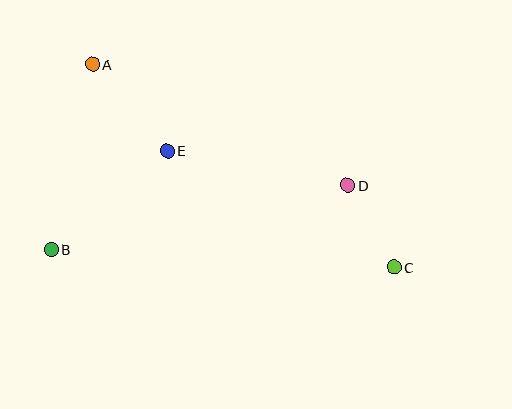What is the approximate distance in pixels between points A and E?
The distance between A and E is approximately 114 pixels.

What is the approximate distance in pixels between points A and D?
The distance between A and D is approximately 282 pixels.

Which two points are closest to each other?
Points C and D are closest to each other.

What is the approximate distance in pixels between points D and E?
The distance between D and E is approximately 184 pixels.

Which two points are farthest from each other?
Points A and C are farthest from each other.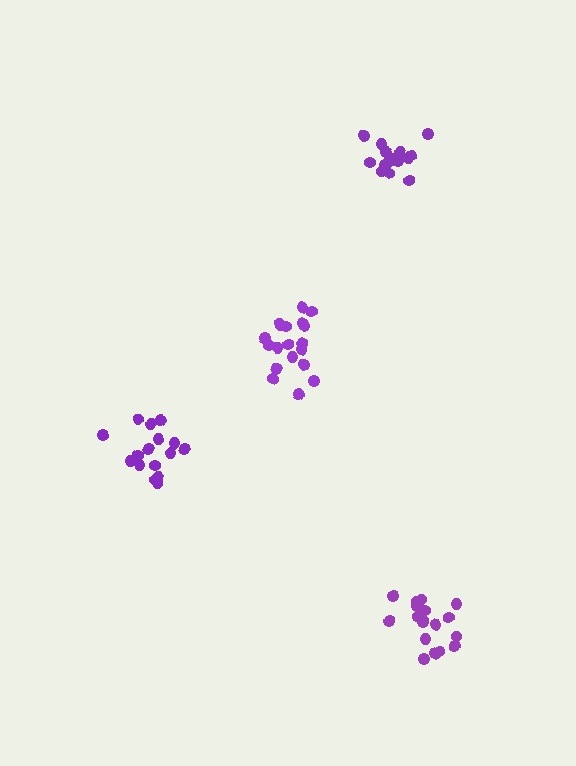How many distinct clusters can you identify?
There are 4 distinct clusters.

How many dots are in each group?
Group 1: 16 dots, Group 2: 18 dots, Group 3: 18 dots, Group 4: 19 dots (71 total).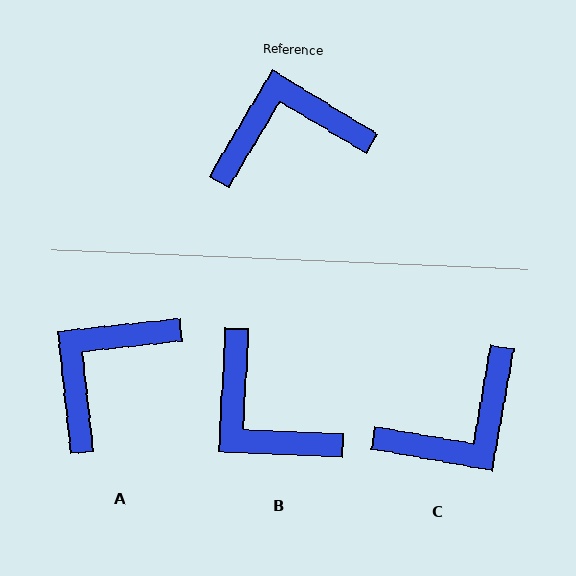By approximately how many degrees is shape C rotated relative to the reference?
Approximately 159 degrees clockwise.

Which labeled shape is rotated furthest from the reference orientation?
C, about 159 degrees away.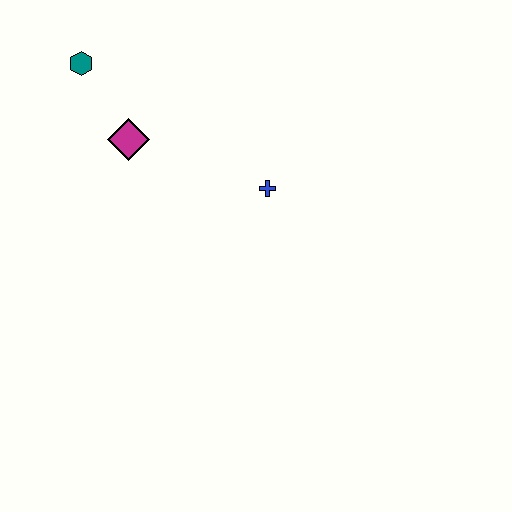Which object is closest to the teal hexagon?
The magenta diamond is closest to the teal hexagon.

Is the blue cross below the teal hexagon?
Yes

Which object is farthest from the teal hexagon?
The blue cross is farthest from the teal hexagon.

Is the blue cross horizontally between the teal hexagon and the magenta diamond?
No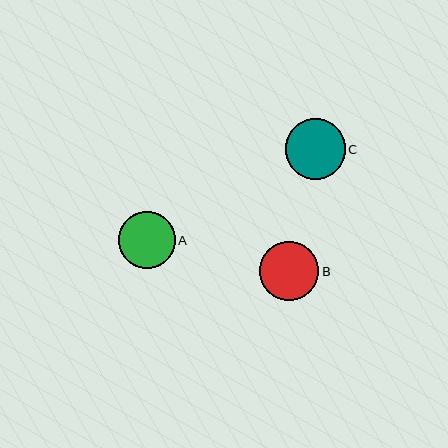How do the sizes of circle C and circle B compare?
Circle C and circle B are approximately the same size.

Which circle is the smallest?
Circle A is the smallest with a size of approximately 57 pixels.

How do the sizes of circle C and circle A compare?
Circle C and circle A are approximately the same size.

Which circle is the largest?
Circle C is the largest with a size of approximately 60 pixels.